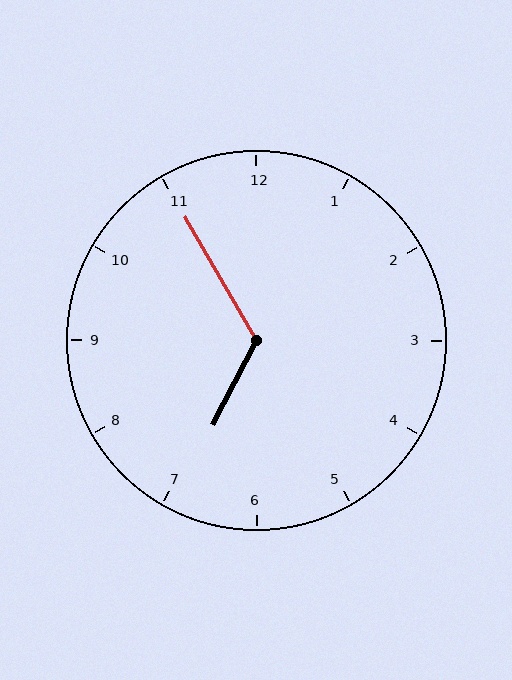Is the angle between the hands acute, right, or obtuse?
It is obtuse.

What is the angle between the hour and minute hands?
Approximately 122 degrees.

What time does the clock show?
6:55.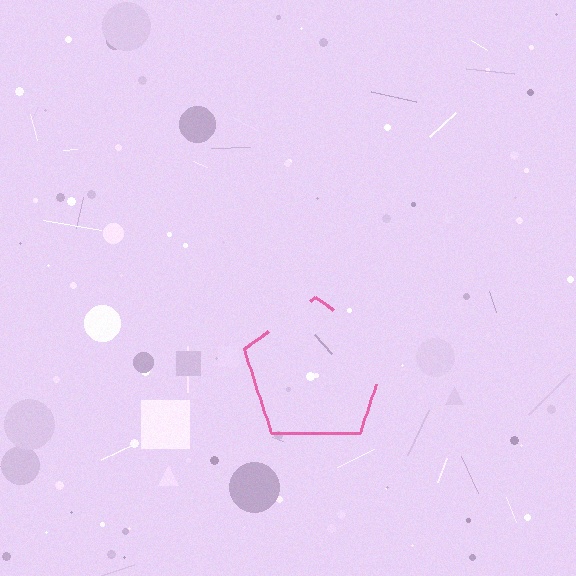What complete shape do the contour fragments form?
The contour fragments form a pentagon.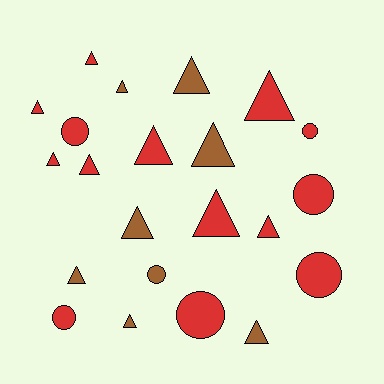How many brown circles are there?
There is 1 brown circle.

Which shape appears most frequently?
Triangle, with 15 objects.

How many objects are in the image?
There are 22 objects.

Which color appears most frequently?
Red, with 14 objects.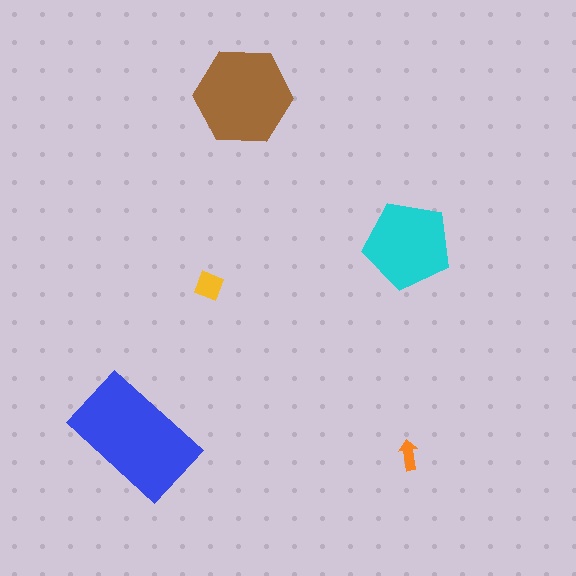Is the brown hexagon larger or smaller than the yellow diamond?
Larger.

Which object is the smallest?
The orange arrow.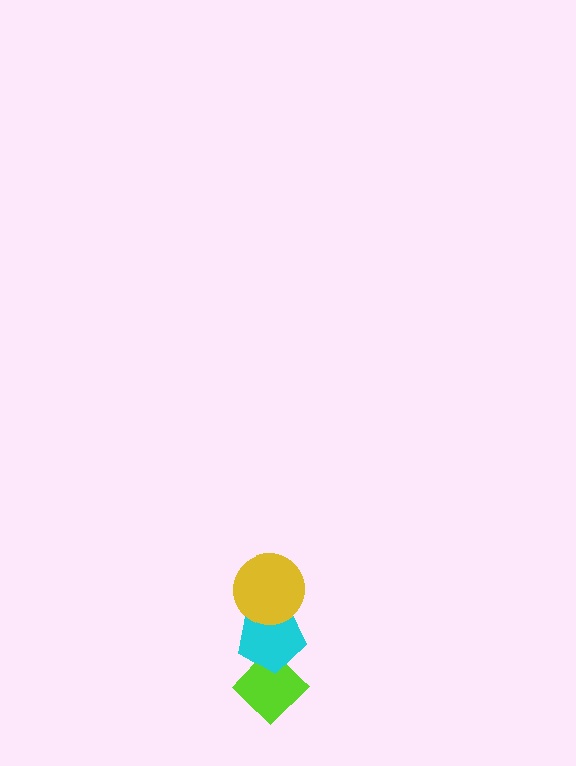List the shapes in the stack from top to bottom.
From top to bottom: the yellow circle, the cyan pentagon, the lime diamond.